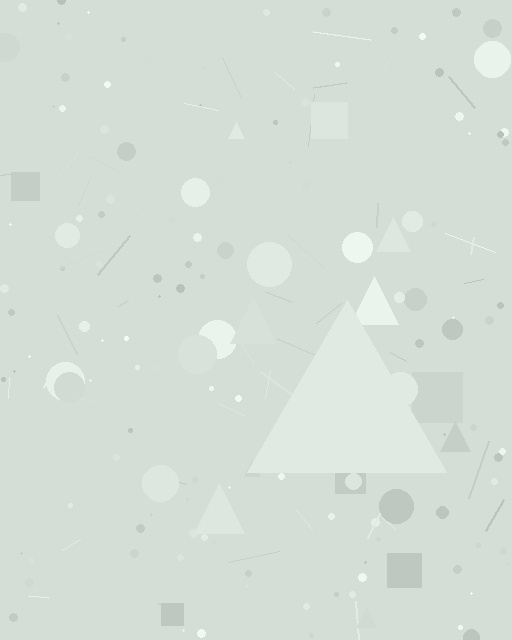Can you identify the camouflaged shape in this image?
The camouflaged shape is a triangle.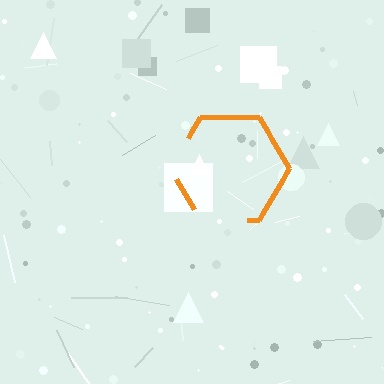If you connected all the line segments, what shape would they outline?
They would outline a hexagon.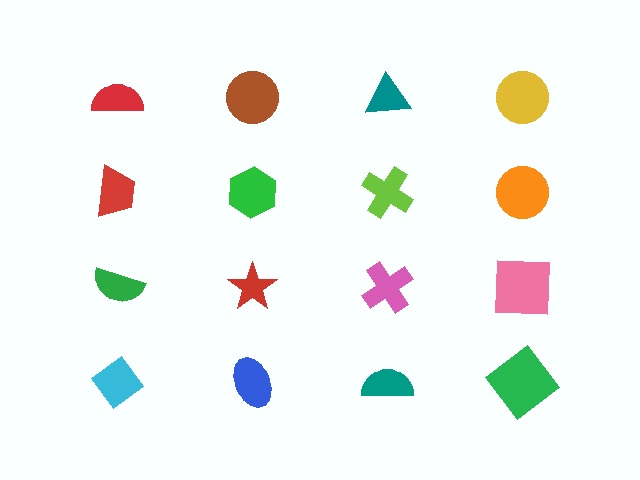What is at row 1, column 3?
A teal triangle.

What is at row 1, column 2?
A brown circle.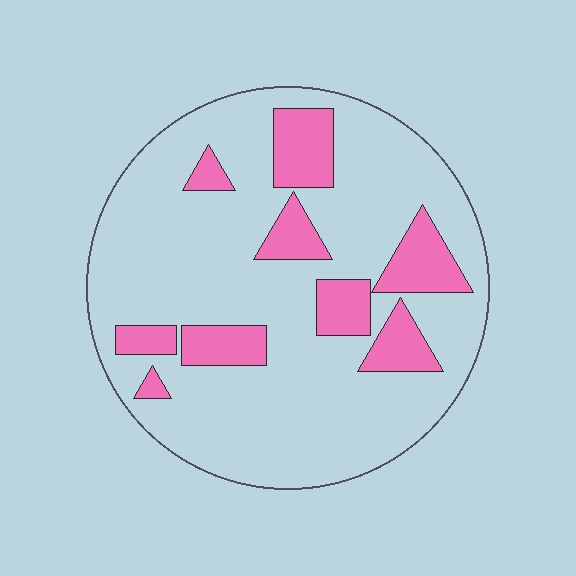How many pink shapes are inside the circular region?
9.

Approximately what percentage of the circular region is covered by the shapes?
Approximately 20%.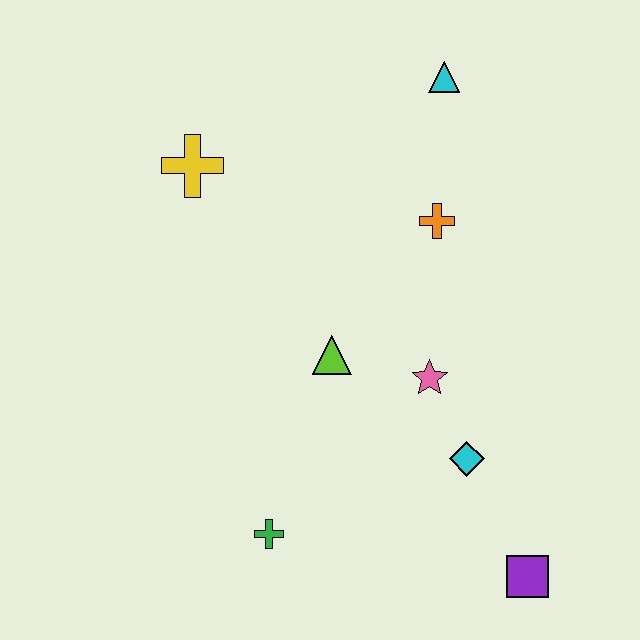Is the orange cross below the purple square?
No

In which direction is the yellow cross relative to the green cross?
The yellow cross is above the green cross.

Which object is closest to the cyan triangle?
The orange cross is closest to the cyan triangle.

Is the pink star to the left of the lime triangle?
No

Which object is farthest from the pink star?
The yellow cross is farthest from the pink star.